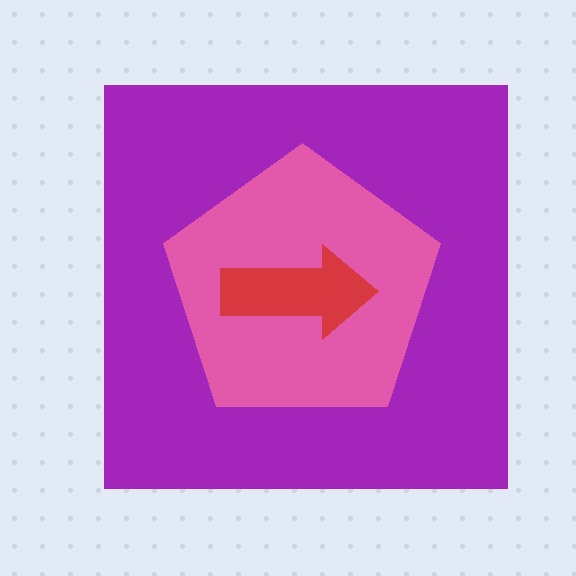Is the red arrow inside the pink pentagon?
Yes.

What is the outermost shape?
The purple square.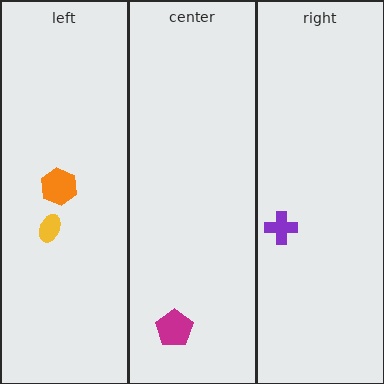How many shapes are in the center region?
1.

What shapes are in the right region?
The purple cross.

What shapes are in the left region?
The yellow ellipse, the orange hexagon.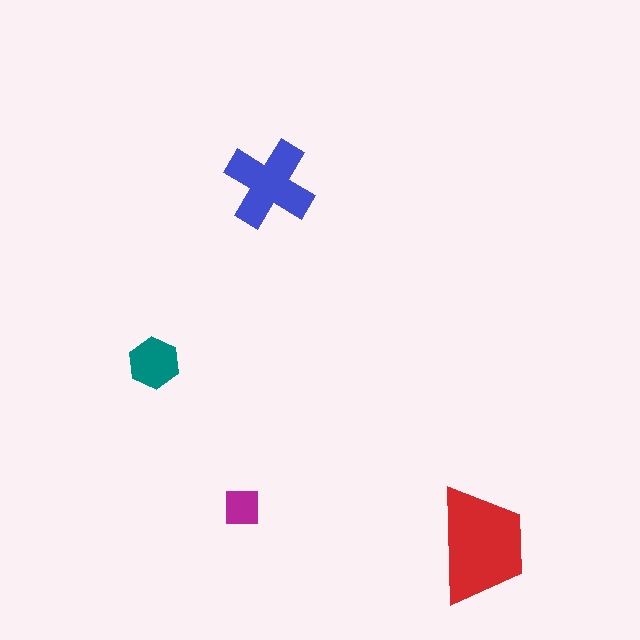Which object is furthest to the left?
The teal hexagon is leftmost.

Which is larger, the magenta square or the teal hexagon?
The teal hexagon.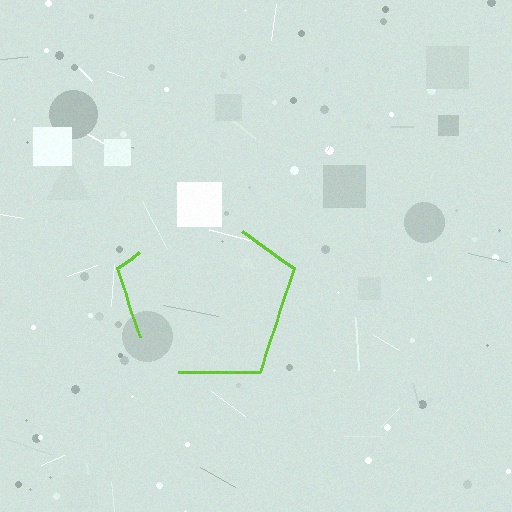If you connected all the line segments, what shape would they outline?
They would outline a pentagon.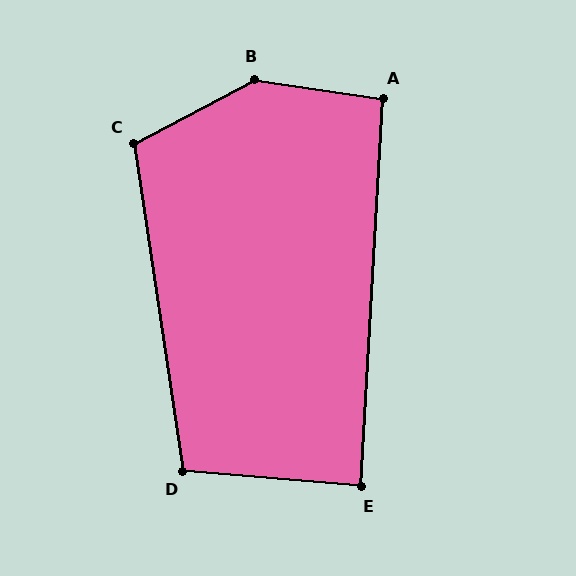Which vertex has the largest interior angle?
B, at approximately 143 degrees.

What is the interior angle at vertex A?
Approximately 96 degrees (obtuse).